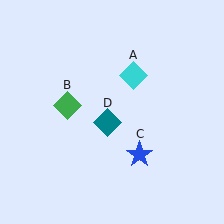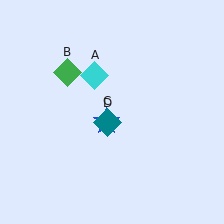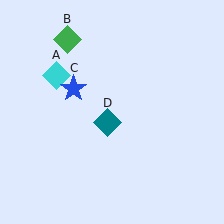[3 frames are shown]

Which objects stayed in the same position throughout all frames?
Teal diamond (object D) remained stationary.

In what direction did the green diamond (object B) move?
The green diamond (object B) moved up.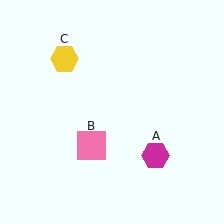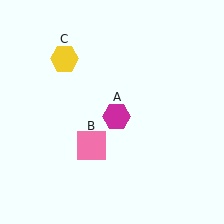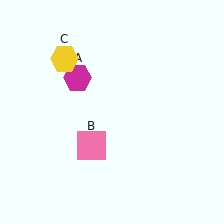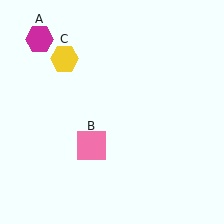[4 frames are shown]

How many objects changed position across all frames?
1 object changed position: magenta hexagon (object A).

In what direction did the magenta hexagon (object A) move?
The magenta hexagon (object A) moved up and to the left.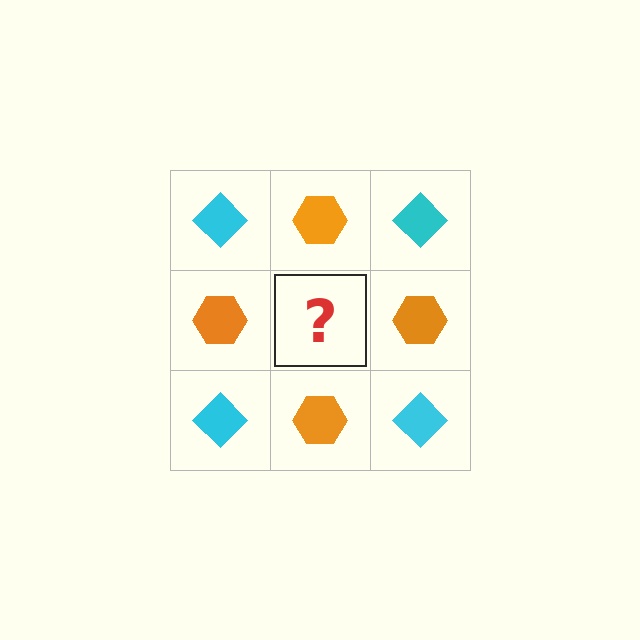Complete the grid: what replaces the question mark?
The question mark should be replaced with a cyan diamond.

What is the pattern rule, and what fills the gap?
The rule is that it alternates cyan diamond and orange hexagon in a checkerboard pattern. The gap should be filled with a cyan diamond.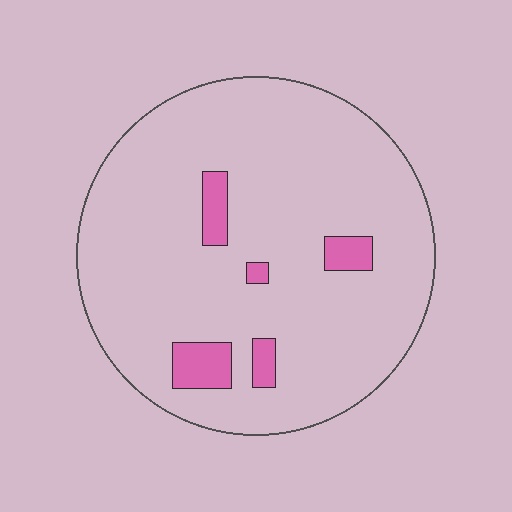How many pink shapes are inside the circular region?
5.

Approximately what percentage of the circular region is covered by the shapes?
Approximately 10%.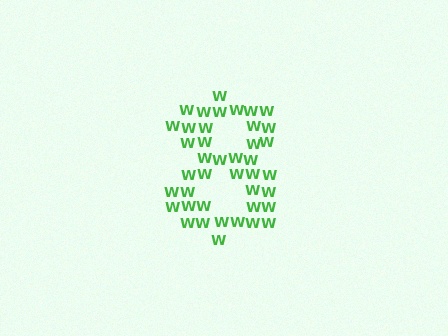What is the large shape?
The large shape is the digit 8.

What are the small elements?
The small elements are letter W's.